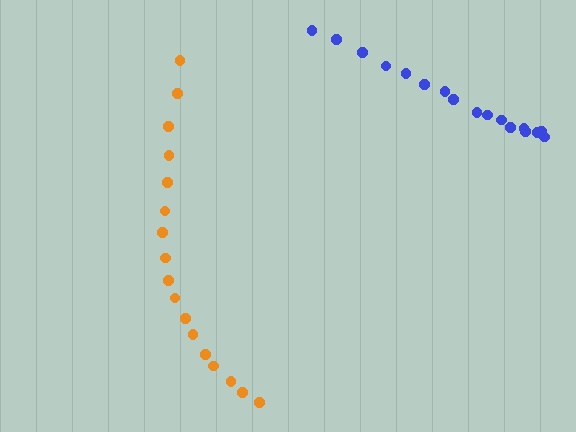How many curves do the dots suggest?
There are 2 distinct paths.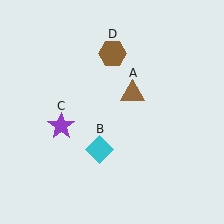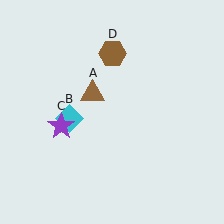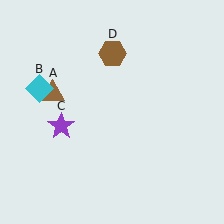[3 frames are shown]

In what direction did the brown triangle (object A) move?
The brown triangle (object A) moved left.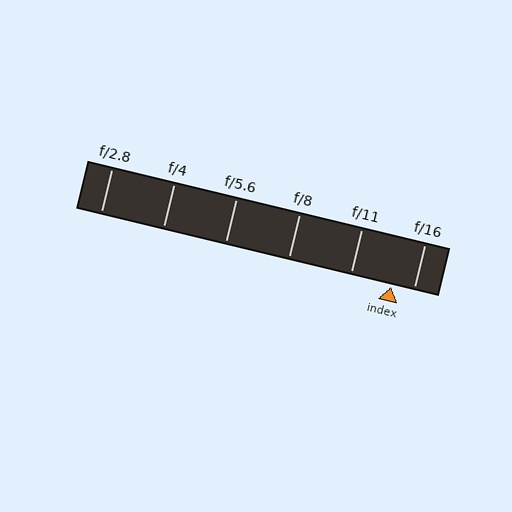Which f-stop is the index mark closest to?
The index mark is closest to f/16.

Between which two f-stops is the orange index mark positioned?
The index mark is between f/11 and f/16.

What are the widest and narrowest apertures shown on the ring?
The widest aperture shown is f/2.8 and the narrowest is f/16.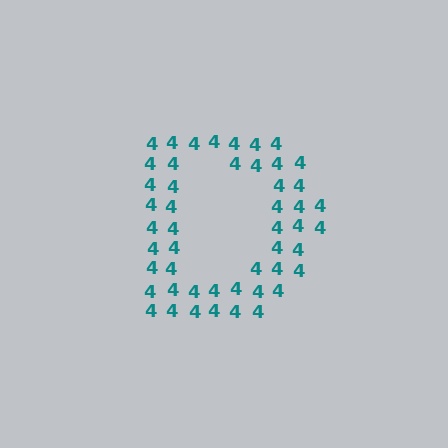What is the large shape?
The large shape is the letter D.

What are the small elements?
The small elements are digit 4's.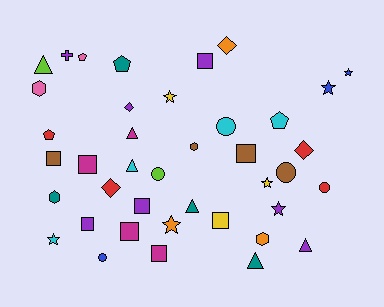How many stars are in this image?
There are 7 stars.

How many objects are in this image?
There are 40 objects.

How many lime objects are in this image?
There are 2 lime objects.